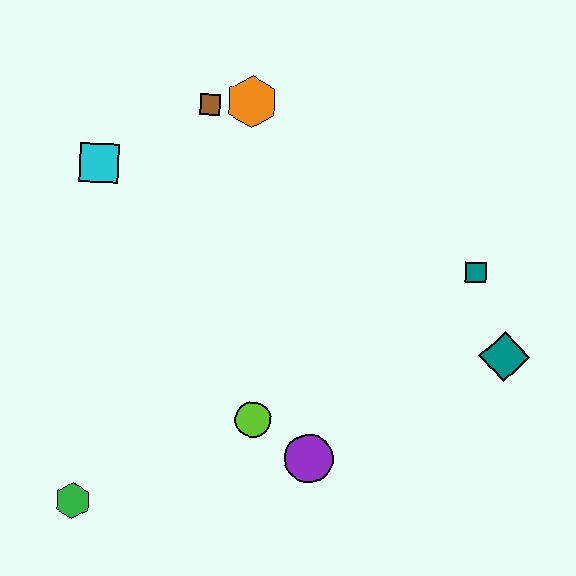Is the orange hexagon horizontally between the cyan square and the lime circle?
Yes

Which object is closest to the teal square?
The teal diamond is closest to the teal square.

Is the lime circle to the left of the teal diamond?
Yes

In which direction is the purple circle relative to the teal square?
The purple circle is below the teal square.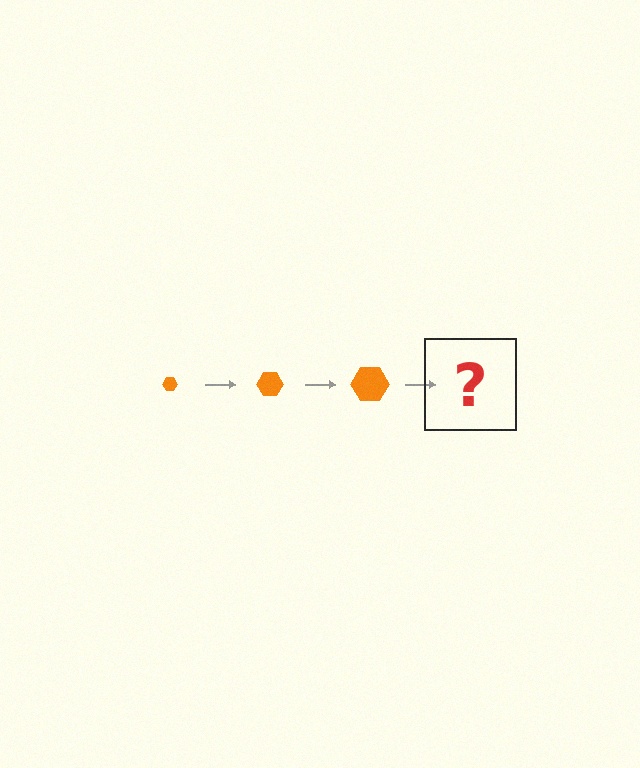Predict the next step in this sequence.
The next step is an orange hexagon, larger than the previous one.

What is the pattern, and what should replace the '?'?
The pattern is that the hexagon gets progressively larger each step. The '?' should be an orange hexagon, larger than the previous one.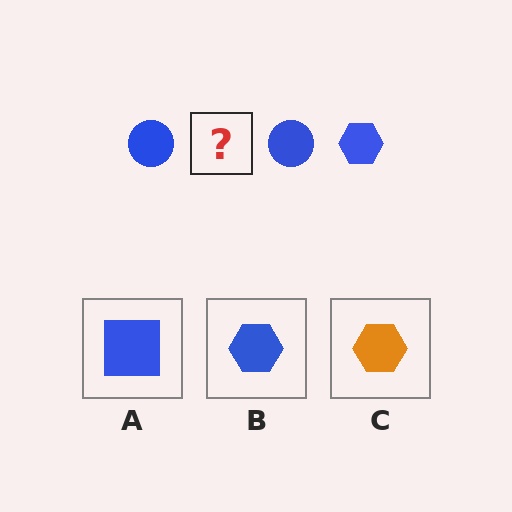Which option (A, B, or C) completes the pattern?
B.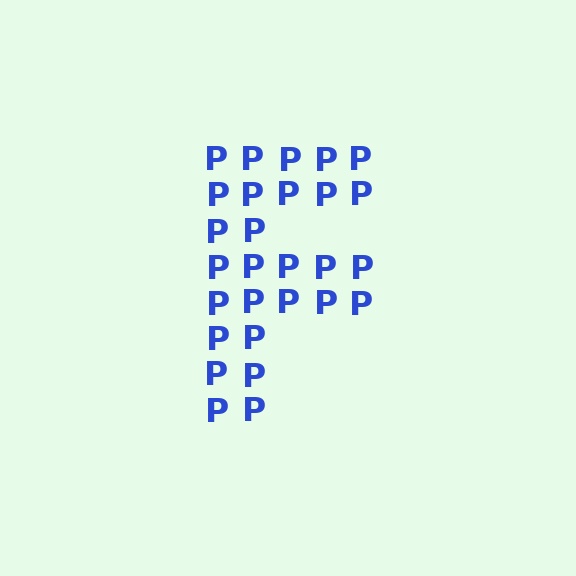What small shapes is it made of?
It is made of small letter P's.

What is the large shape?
The large shape is the letter F.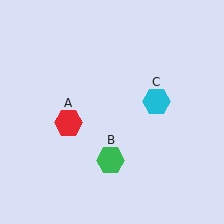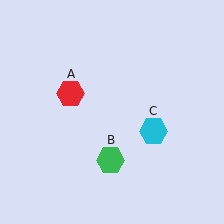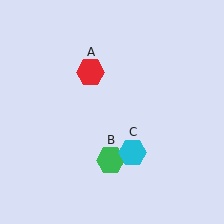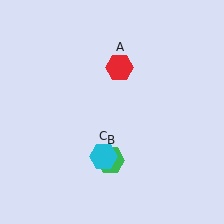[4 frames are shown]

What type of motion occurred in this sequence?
The red hexagon (object A), cyan hexagon (object C) rotated clockwise around the center of the scene.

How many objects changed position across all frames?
2 objects changed position: red hexagon (object A), cyan hexagon (object C).